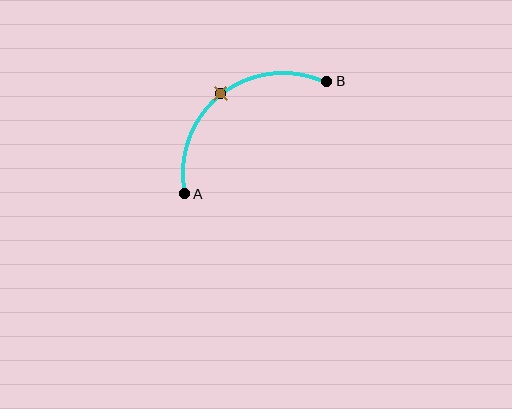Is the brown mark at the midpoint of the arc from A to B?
Yes. The brown mark lies on the arc at equal arc-length from both A and B — it is the arc midpoint.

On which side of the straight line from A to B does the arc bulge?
The arc bulges above and to the left of the straight line connecting A and B.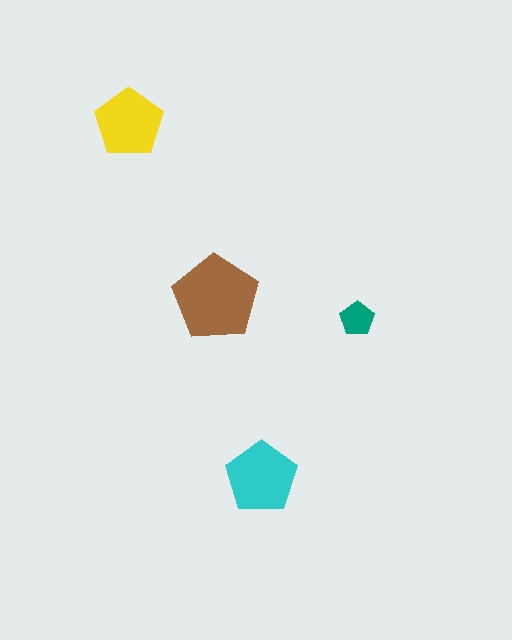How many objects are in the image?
There are 4 objects in the image.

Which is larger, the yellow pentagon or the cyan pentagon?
The cyan one.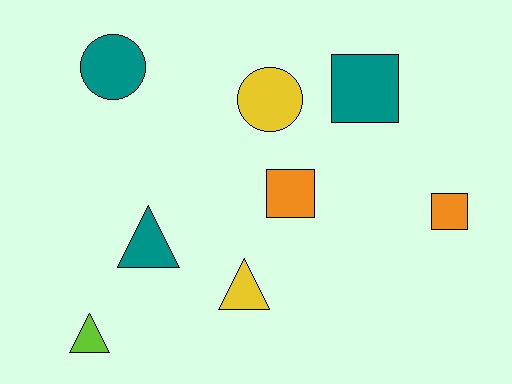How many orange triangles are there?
There are no orange triangles.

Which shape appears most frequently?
Triangle, with 3 objects.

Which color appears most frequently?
Teal, with 3 objects.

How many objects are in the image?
There are 8 objects.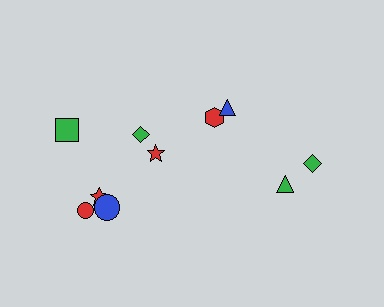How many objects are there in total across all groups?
There are 10 objects.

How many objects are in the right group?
There are 4 objects.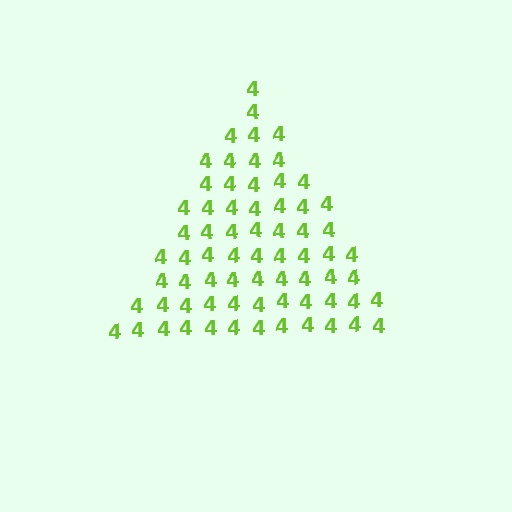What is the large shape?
The large shape is a triangle.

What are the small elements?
The small elements are digit 4's.